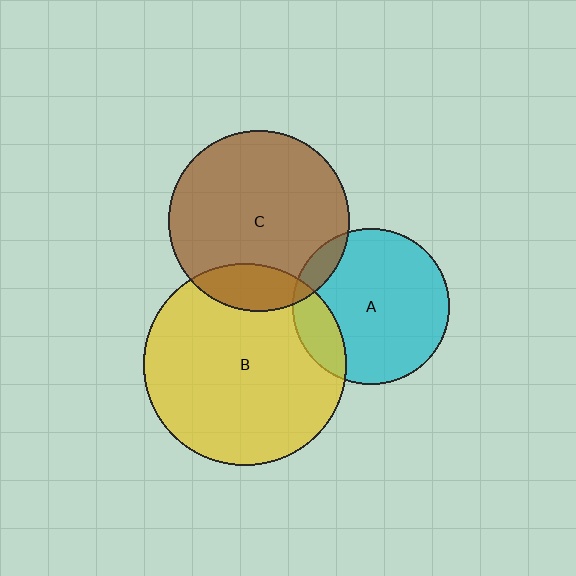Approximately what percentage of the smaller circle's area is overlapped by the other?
Approximately 10%.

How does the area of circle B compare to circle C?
Approximately 1.3 times.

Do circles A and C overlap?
Yes.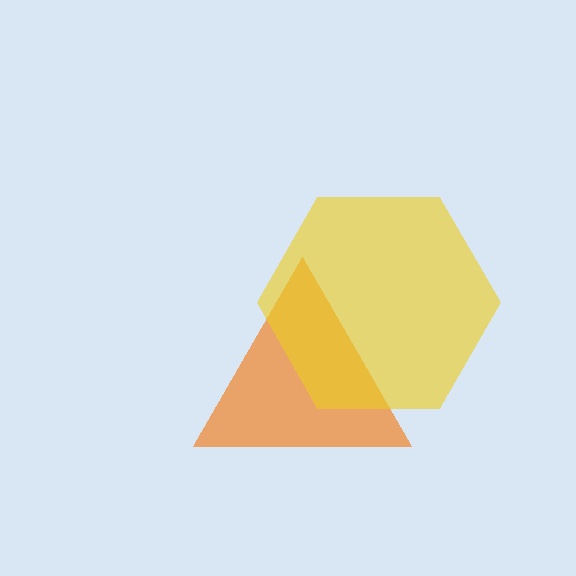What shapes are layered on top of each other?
The layered shapes are: an orange triangle, a yellow hexagon.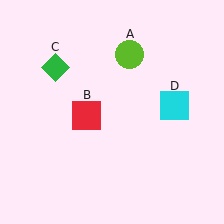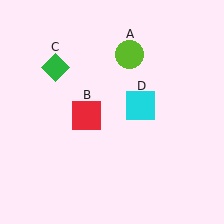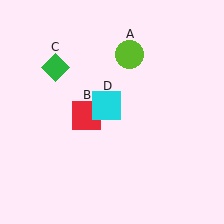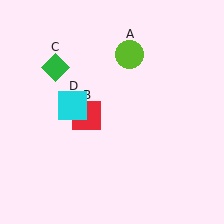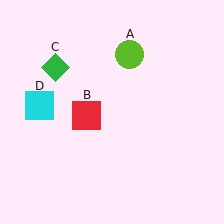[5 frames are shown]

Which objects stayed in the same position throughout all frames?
Lime circle (object A) and red square (object B) and green diamond (object C) remained stationary.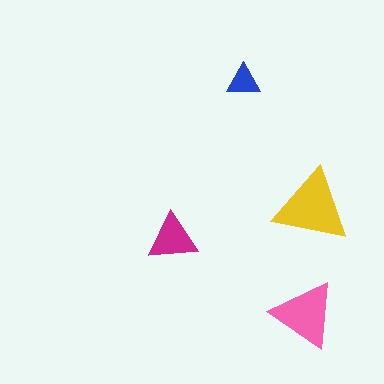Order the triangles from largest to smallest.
the yellow one, the pink one, the magenta one, the blue one.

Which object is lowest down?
The pink triangle is bottommost.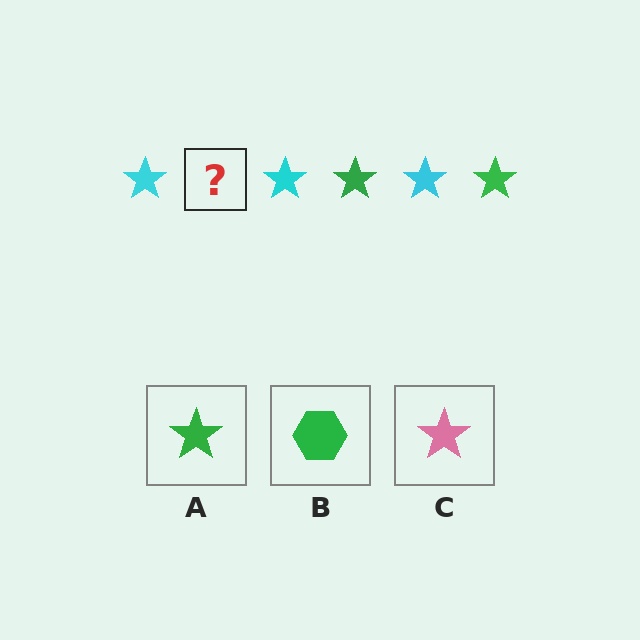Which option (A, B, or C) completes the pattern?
A.